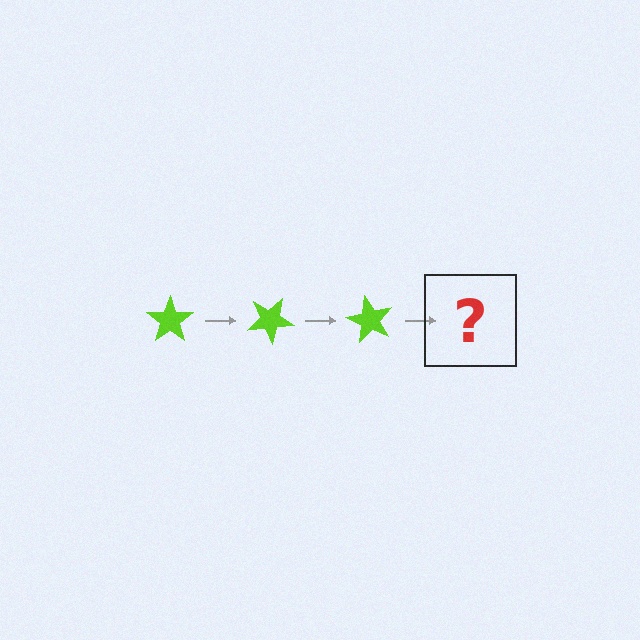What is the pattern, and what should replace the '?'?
The pattern is that the star rotates 30 degrees each step. The '?' should be a lime star rotated 90 degrees.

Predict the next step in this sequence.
The next step is a lime star rotated 90 degrees.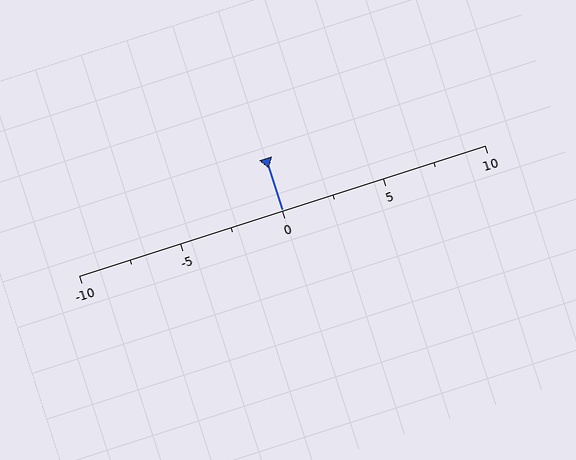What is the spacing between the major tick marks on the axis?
The major ticks are spaced 5 apart.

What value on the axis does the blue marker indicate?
The marker indicates approximately 0.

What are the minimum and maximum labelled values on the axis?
The axis runs from -10 to 10.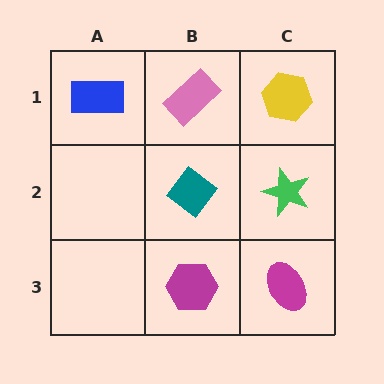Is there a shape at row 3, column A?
No, that cell is empty.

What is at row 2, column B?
A teal diamond.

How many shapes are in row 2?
2 shapes.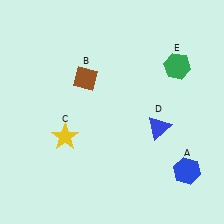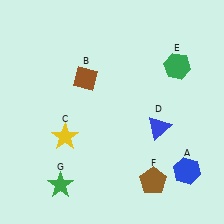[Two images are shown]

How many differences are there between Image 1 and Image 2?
There are 2 differences between the two images.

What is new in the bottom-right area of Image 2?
A brown pentagon (F) was added in the bottom-right area of Image 2.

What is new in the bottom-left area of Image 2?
A green star (G) was added in the bottom-left area of Image 2.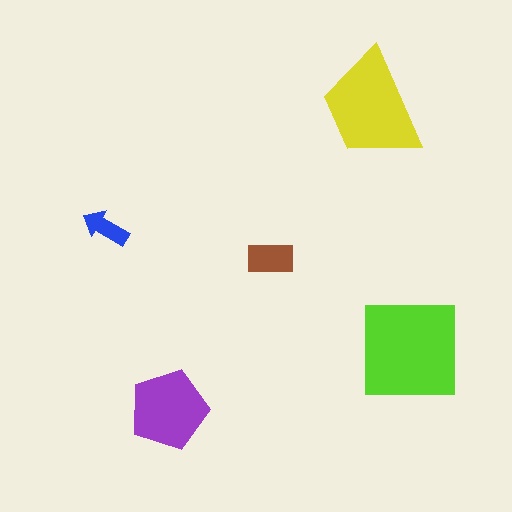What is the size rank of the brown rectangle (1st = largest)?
4th.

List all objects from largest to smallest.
The lime square, the yellow trapezoid, the purple pentagon, the brown rectangle, the blue arrow.